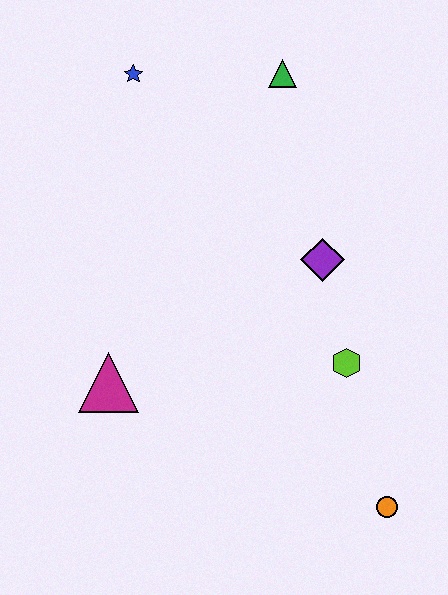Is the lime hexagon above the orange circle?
Yes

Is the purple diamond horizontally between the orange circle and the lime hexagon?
No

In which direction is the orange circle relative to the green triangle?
The orange circle is below the green triangle.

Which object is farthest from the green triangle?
The orange circle is farthest from the green triangle.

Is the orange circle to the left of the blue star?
No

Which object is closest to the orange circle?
The lime hexagon is closest to the orange circle.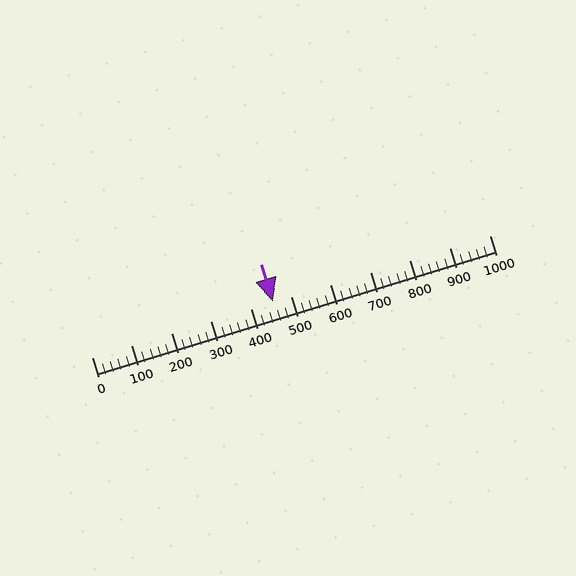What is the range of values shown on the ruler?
The ruler shows values from 0 to 1000.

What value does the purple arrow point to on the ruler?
The purple arrow points to approximately 457.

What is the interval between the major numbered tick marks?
The major tick marks are spaced 100 units apart.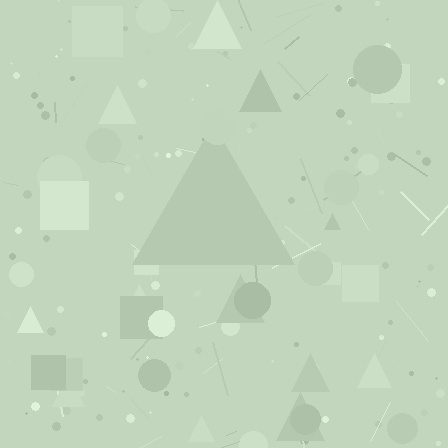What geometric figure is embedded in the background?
A triangle is embedded in the background.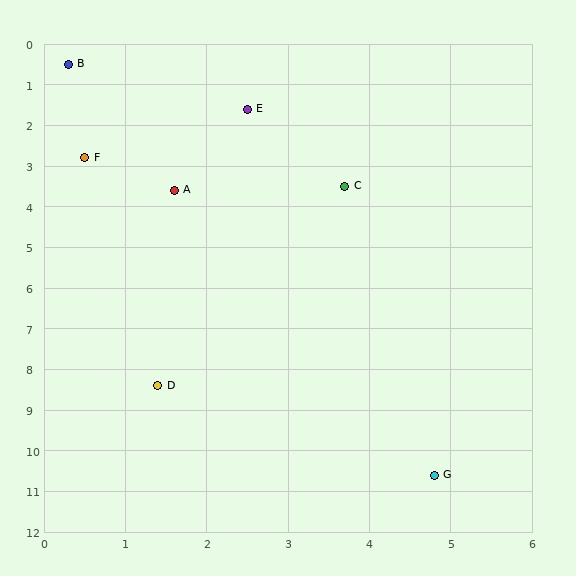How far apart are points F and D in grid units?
Points F and D are about 5.7 grid units apart.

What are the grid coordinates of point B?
Point B is at approximately (0.3, 0.5).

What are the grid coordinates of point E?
Point E is at approximately (2.5, 1.6).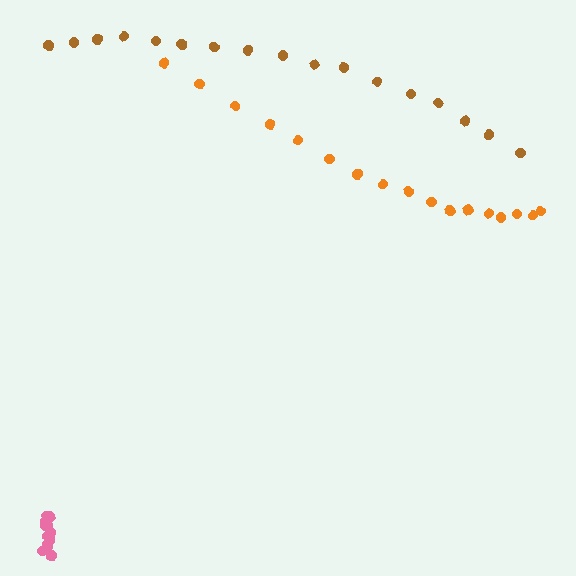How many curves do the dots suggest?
There are 3 distinct paths.